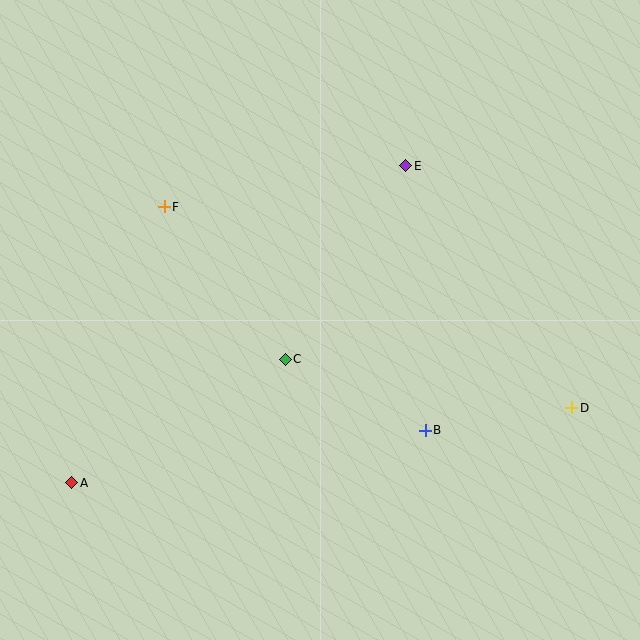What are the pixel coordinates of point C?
Point C is at (285, 359).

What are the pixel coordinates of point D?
Point D is at (572, 408).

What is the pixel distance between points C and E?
The distance between C and E is 228 pixels.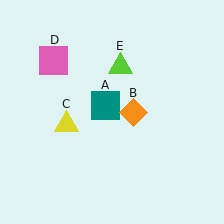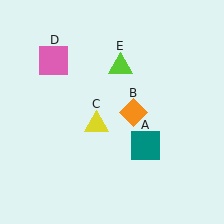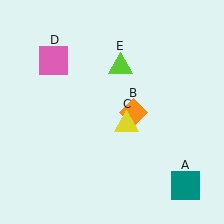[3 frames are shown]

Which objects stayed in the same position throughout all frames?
Orange diamond (object B) and pink square (object D) and lime triangle (object E) remained stationary.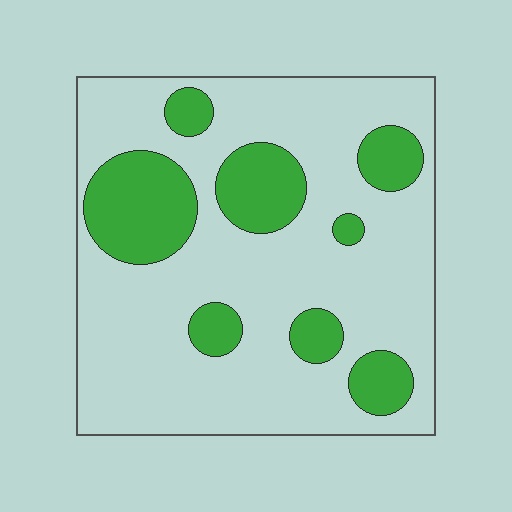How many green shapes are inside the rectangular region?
8.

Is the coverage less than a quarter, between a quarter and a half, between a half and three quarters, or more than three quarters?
Less than a quarter.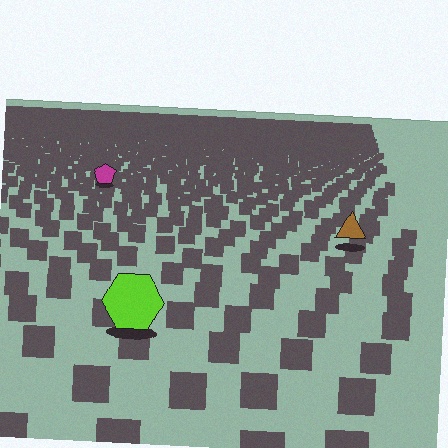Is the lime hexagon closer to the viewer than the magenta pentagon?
Yes. The lime hexagon is closer — you can tell from the texture gradient: the ground texture is coarser near it.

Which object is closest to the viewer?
The lime hexagon is closest. The texture marks near it are larger and more spread out.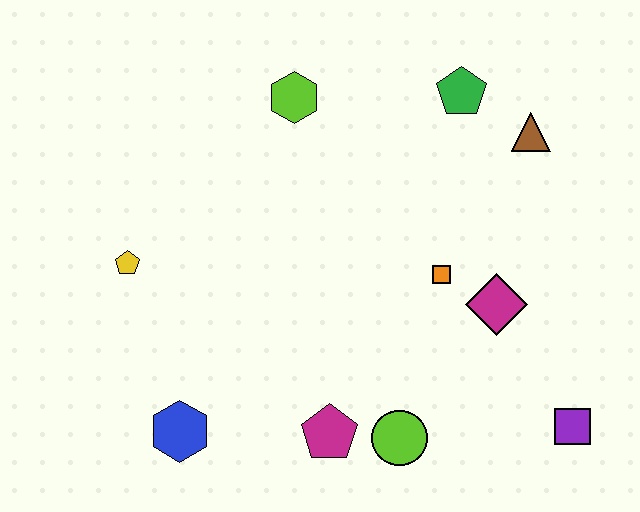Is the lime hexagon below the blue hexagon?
No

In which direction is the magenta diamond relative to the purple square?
The magenta diamond is above the purple square.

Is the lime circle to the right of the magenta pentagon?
Yes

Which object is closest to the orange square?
The magenta diamond is closest to the orange square.